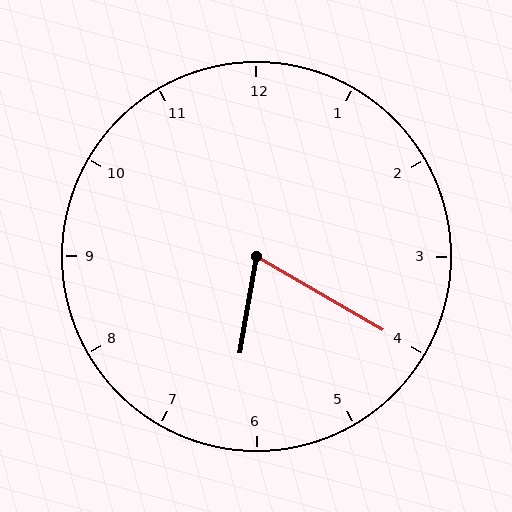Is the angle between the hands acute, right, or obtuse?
It is acute.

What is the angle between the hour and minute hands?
Approximately 70 degrees.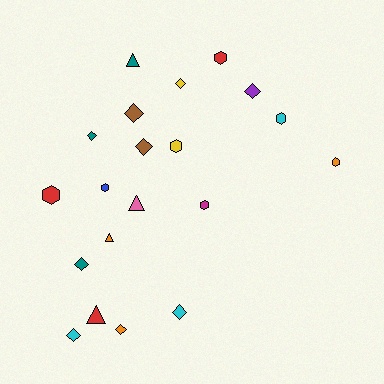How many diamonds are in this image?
There are 9 diamonds.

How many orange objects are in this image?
There are 3 orange objects.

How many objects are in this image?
There are 20 objects.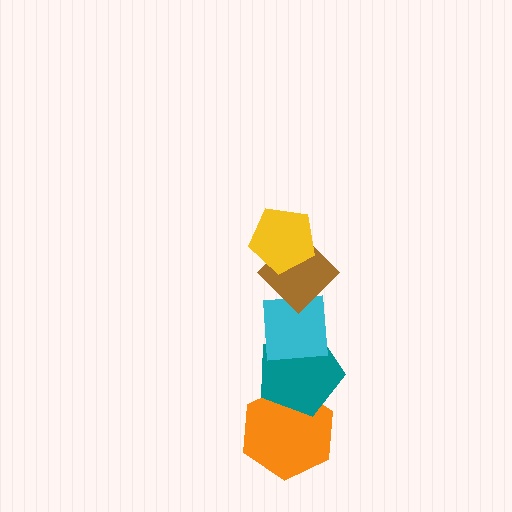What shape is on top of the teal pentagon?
The cyan square is on top of the teal pentagon.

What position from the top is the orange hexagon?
The orange hexagon is 5th from the top.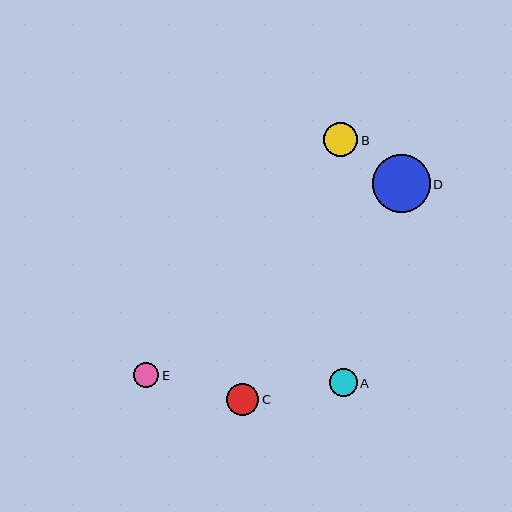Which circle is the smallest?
Circle E is the smallest with a size of approximately 25 pixels.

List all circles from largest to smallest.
From largest to smallest: D, B, C, A, E.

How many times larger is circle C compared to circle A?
Circle C is approximately 1.1 times the size of circle A.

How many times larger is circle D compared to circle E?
Circle D is approximately 2.3 times the size of circle E.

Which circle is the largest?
Circle D is the largest with a size of approximately 58 pixels.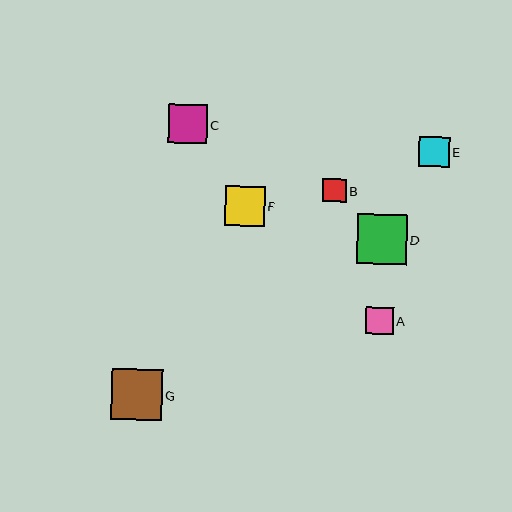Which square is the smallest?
Square B is the smallest with a size of approximately 24 pixels.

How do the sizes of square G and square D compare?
Square G and square D are approximately the same size.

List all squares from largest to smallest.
From largest to smallest: G, D, F, C, E, A, B.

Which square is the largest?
Square G is the largest with a size of approximately 51 pixels.